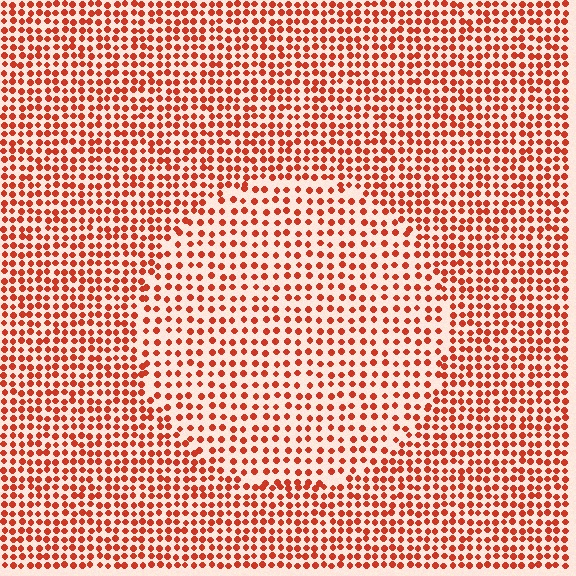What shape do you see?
I see a circle.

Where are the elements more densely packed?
The elements are more densely packed outside the circle boundary.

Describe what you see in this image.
The image contains small red elements arranged at two different densities. A circle-shaped region is visible where the elements are less densely packed than the surrounding area.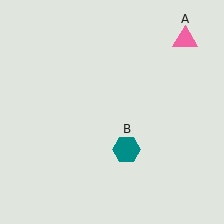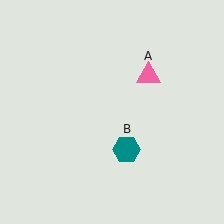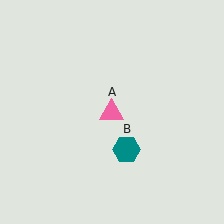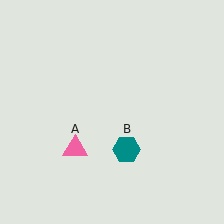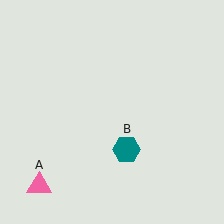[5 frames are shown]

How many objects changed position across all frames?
1 object changed position: pink triangle (object A).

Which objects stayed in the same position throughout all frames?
Teal hexagon (object B) remained stationary.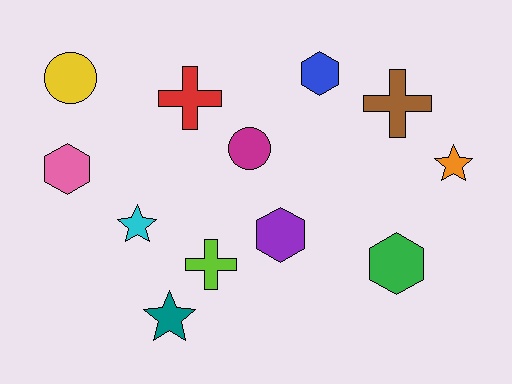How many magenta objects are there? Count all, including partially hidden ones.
There is 1 magenta object.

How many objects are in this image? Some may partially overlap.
There are 12 objects.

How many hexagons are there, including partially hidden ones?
There are 4 hexagons.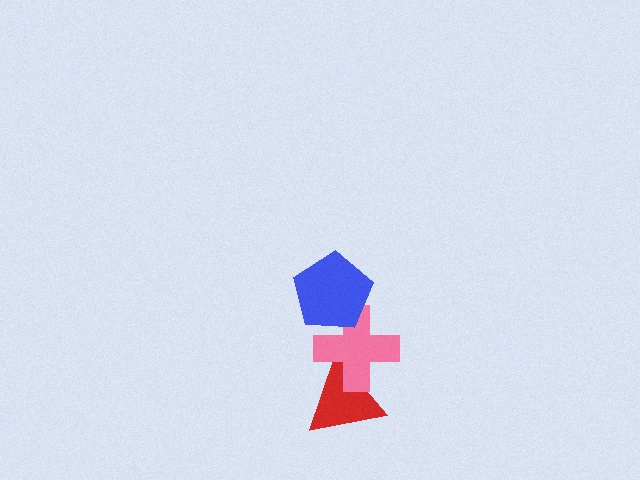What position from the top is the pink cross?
The pink cross is 2nd from the top.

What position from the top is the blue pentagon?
The blue pentagon is 1st from the top.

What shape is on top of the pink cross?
The blue pentagon is on top of the pink cross.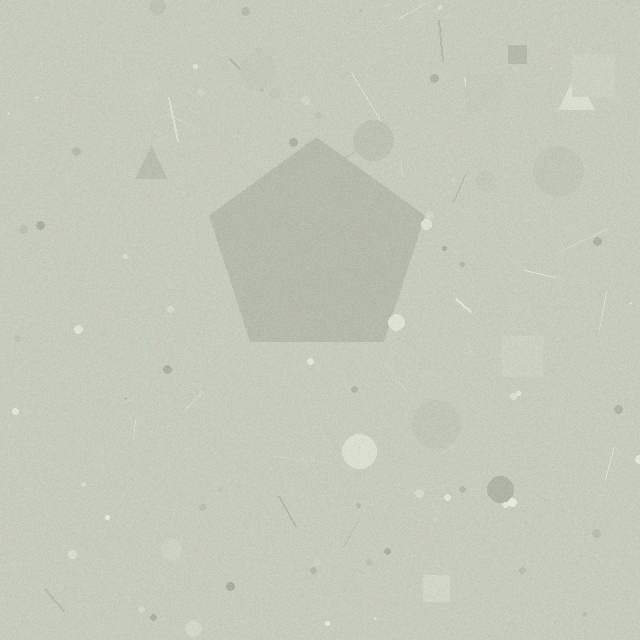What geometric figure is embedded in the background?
A pentagon is embedded in the background.